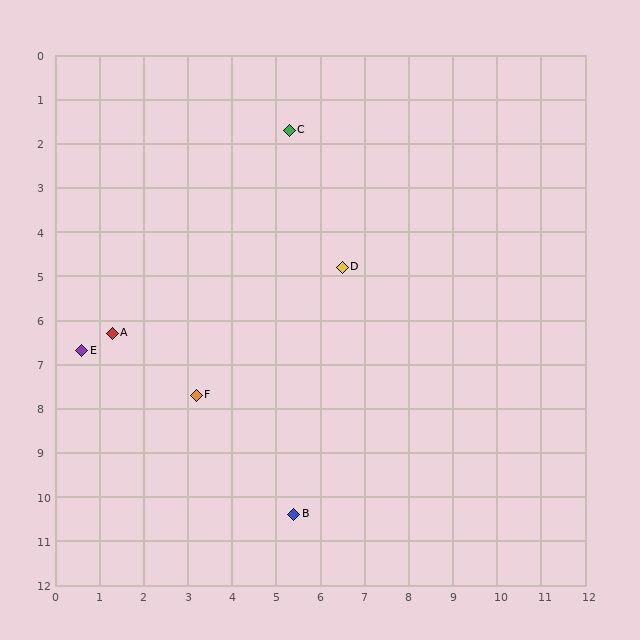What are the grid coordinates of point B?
Point B is at approximately (5.4, 10.4).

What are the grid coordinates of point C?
Point C is at approximately (5.3, 1.7).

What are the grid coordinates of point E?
Point E is at approximately (0.6, 6.7).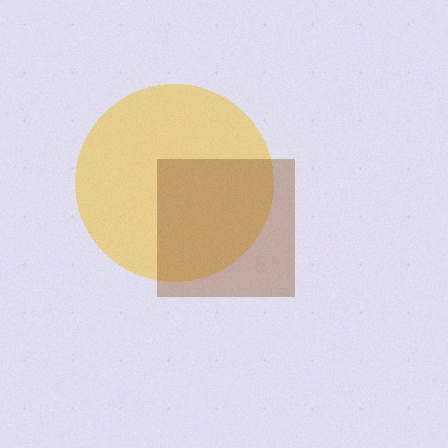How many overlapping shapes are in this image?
There are 2 overlapping shapes in the image.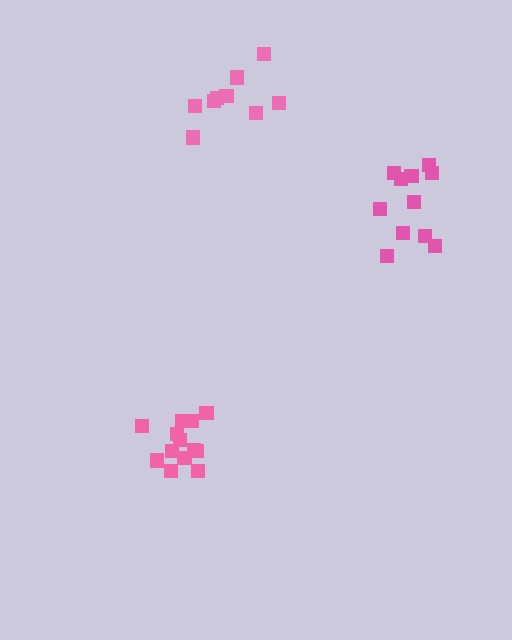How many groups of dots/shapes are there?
There are 3 groups.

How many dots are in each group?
Group 1: 11 dots, Group 2: 9 dots, Group 3: 13 dots (33 total).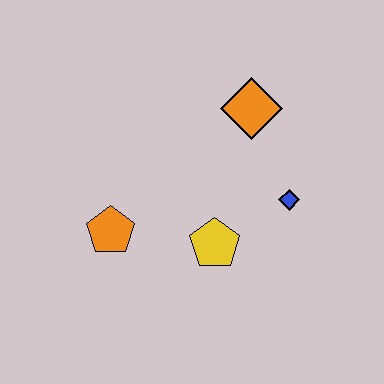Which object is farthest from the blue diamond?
The orange pentagon is farthest from the blue diamond.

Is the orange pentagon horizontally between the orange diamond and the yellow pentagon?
No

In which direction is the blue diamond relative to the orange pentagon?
The blue diamond is to the right of the orange pentagon.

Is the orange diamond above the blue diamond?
Yes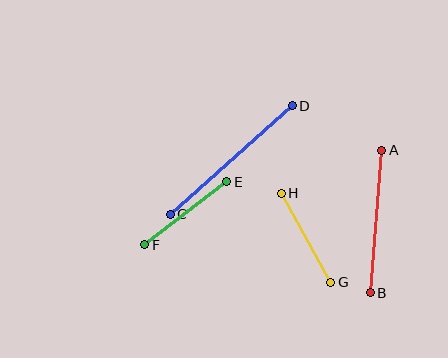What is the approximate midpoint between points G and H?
The midpoint is at approximately (306, 238) pixels.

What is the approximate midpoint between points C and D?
The midpoint is at approximately (231, 160) pixels.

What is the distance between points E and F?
The distance is approximately 103 pixels.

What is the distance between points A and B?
The distance is approximately 143 pixels.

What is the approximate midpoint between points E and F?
The midpoint is at approximately (186, 213) pixels.